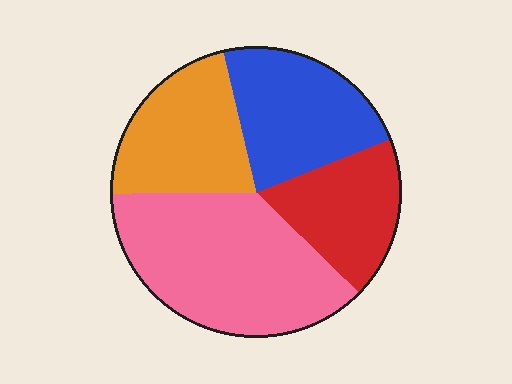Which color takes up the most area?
Pink, at roughly 35%.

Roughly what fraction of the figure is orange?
Orange takes up about one fifth (1/5) of the figure.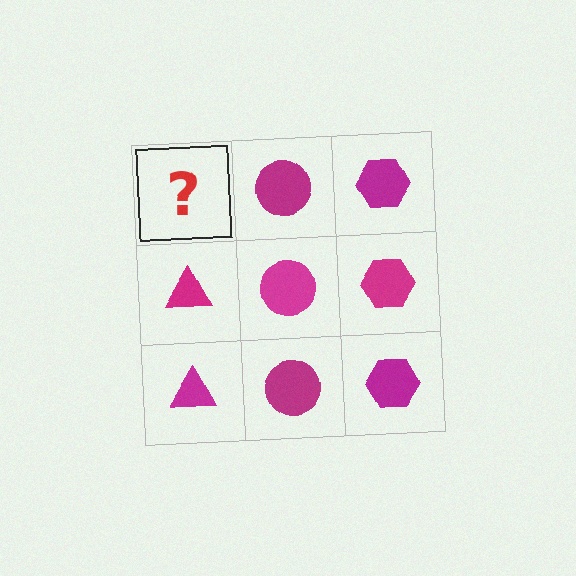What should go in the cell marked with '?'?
The missing cell should contain a magenta triangle.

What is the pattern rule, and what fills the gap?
The rule is that each column has a consistent shape. The gap should be filled with a magenta triangle.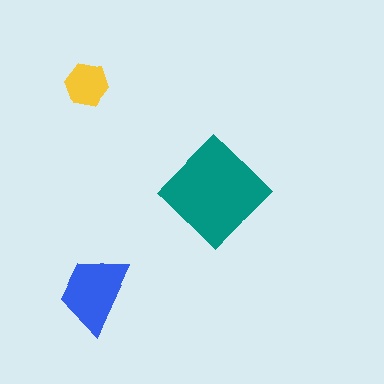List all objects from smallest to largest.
The yellow hexagon, the blue trapezoid, the teal diamond.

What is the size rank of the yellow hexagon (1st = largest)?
3rd.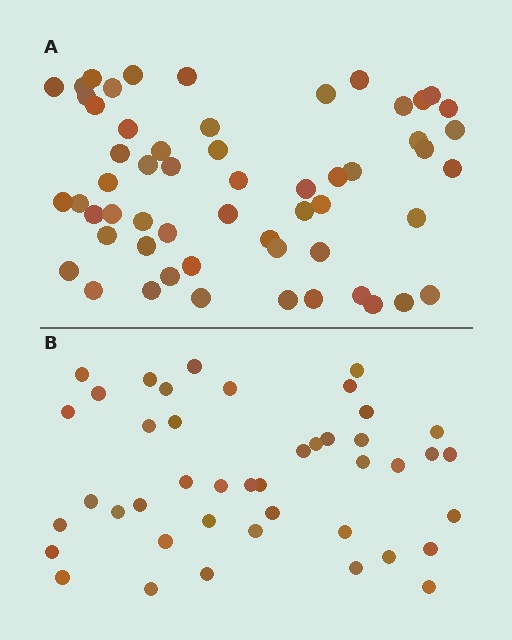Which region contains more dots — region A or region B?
Region A (the top region) has more dots.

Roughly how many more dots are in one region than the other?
Region A has approximately 15 more dots than region B.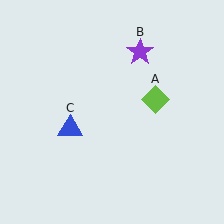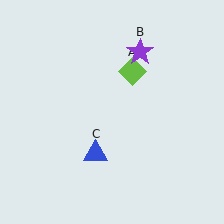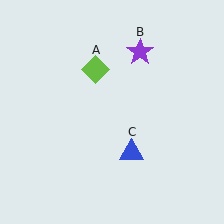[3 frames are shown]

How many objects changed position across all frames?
2 objects changed position: lime diamond (object A), blue triangle (object C).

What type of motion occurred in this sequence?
The lime diamond (object A), blue triangle (object C) rotated counterclockwise around the center of the scene.